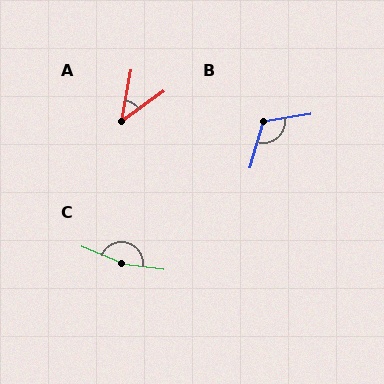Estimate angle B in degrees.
Approximately 115 degrees.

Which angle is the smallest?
A, at approximately 44 degrees.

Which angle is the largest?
C, at approximately 165 degrees.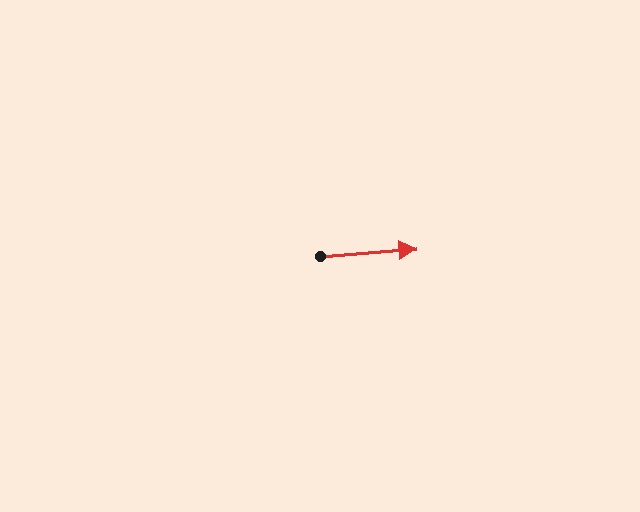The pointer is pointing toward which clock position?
Roughly 3 o'clock.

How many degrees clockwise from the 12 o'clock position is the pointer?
Approximately 86 degrees.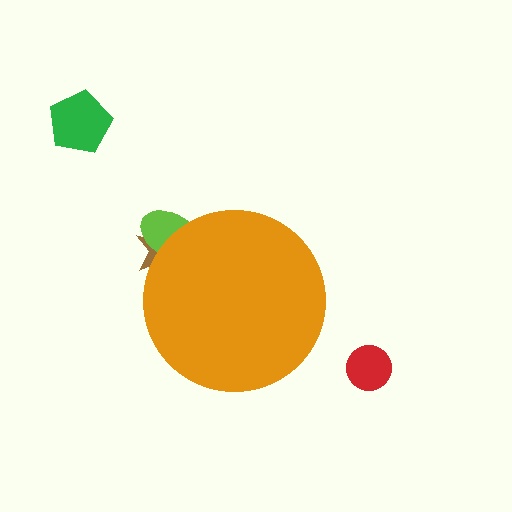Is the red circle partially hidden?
No, the red circle is fully visible.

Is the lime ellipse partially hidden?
Yes, the lime ellipse is partially hidden behind the orange circle.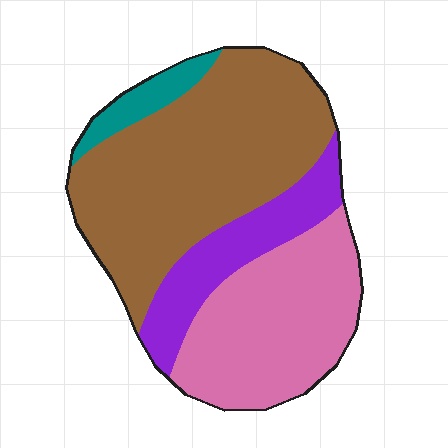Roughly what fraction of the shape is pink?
Pink covers roughly 30% of the shape.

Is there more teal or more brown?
Brown.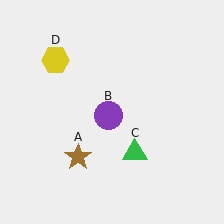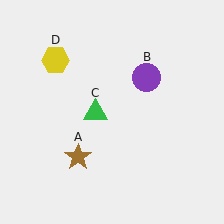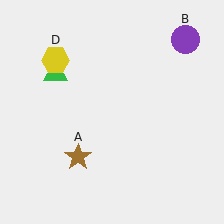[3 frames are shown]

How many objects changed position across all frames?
2 objects changed position: purple circle (object B), green triangle (object C).